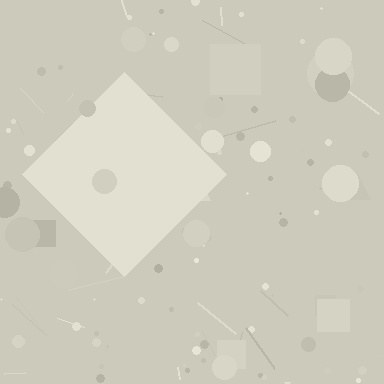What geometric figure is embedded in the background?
A diamond is embedded in the background.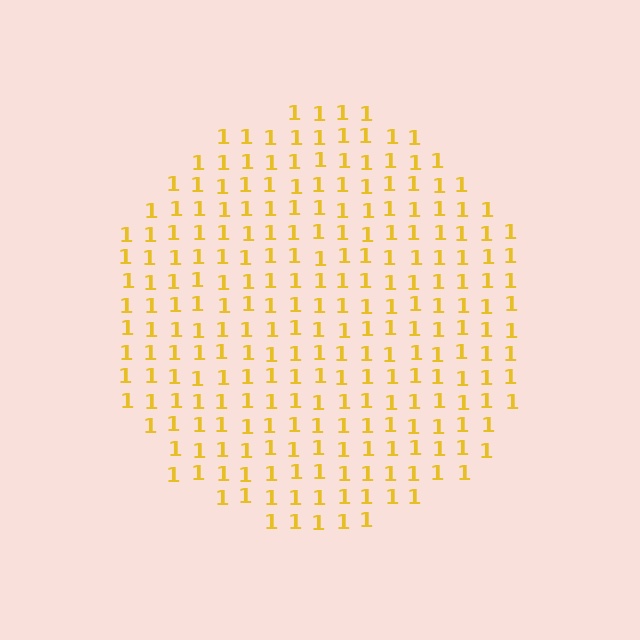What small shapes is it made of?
It is made of small digit 1's.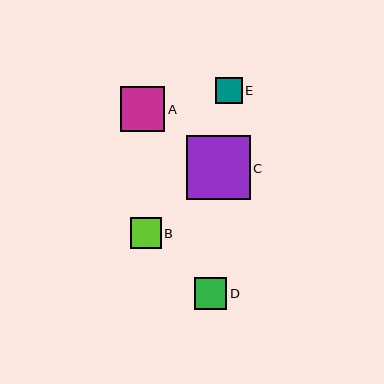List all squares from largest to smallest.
From largest to smallest: C, A, D, B, E.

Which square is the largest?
Square C is the largest with a size of approximately 64 pixels.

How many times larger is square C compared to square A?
Square C is approximately 1.4 times the size of square A.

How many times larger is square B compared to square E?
Square B is approximately 1.2 times the size of square E.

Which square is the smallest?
Square E is the smallest with a size of approximately 27 pixels.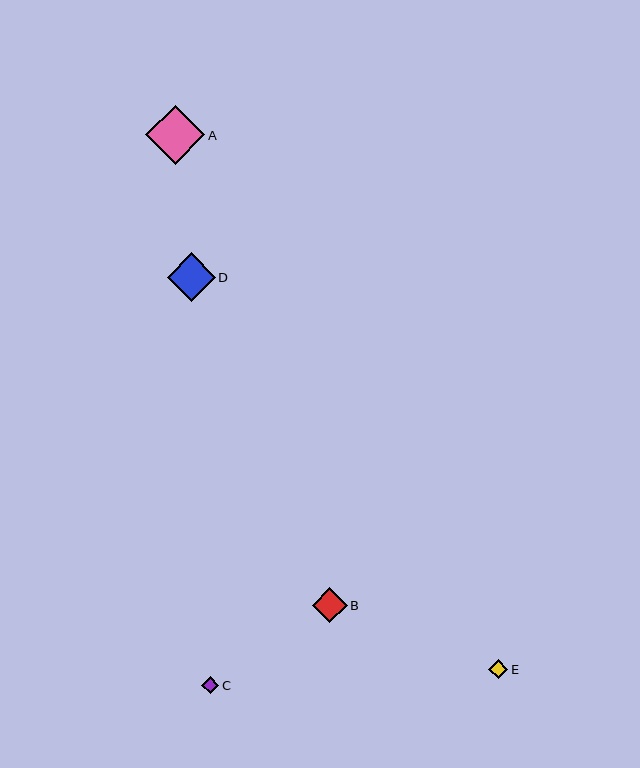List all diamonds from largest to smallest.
From largest to smallest: A, D, B, E, C.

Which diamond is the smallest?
Diamond C is the smallest with a size of approximately 18 pixels.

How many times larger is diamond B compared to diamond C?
Diamond B is approximately 2.0 times the size of diamond C.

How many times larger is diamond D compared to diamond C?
Diamond D is approximately 2.7 times the size of diamond C.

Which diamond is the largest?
Diamond A is the largest with a size of approximately 59 pixels.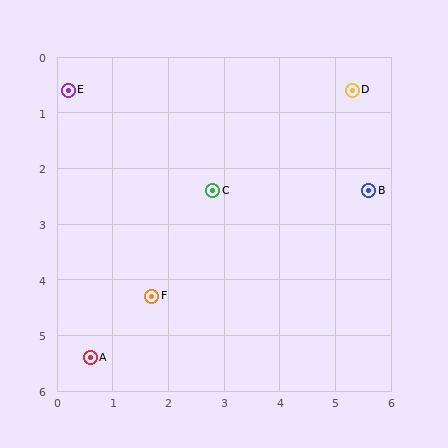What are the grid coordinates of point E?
Point E is at approximately (0.2, 0.6).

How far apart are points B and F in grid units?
Points B and F are about 4.3 grid units apart.